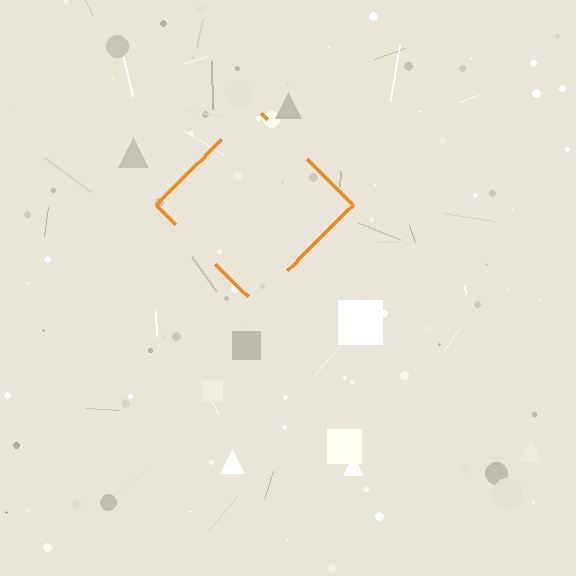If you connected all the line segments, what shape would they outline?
They would outline a diamond.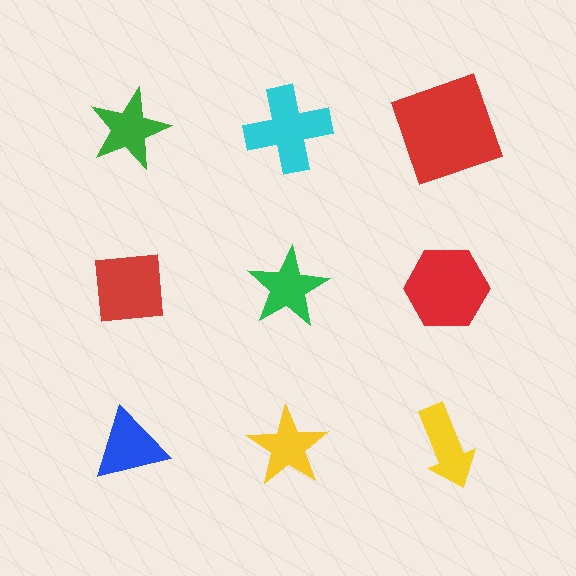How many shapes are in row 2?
3 shapes.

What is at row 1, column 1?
A green star.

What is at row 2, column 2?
A green star.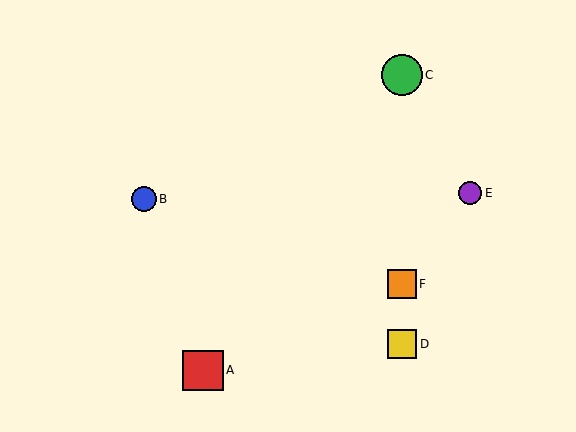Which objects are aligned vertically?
Objects C, D, F are aligned vertically.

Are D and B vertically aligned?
No, D is at x≈402 and B is at x≈144.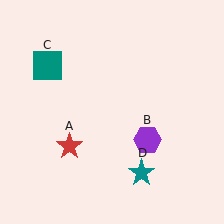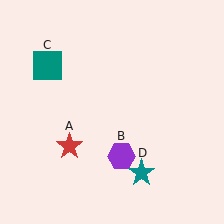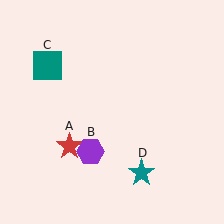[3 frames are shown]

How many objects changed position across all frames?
1 object changed position: purple hexagon (object B).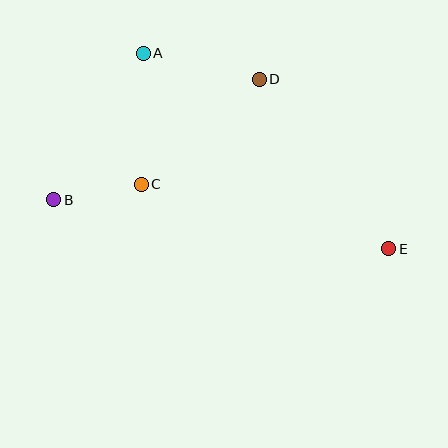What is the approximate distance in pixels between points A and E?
The distance between A and E is approximately 314 pixels.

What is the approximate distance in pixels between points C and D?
The distance between C and D is approximately 158 pixels.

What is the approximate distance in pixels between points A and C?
The distance between A and C is approximately 131 pixels.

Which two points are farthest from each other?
Points B and E are farthest from each other.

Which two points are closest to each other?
Points B and C are closest to each other.